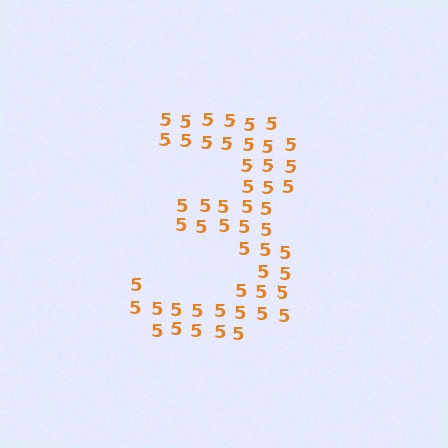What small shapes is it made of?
It is made of small digit 5's.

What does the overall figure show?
The overall figure shows the digit 3.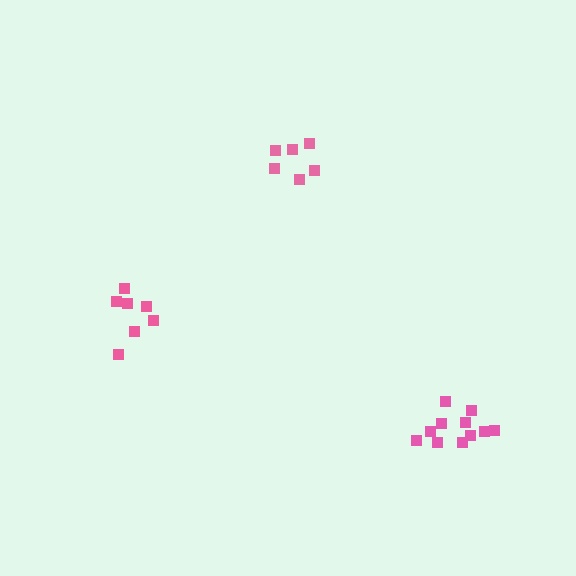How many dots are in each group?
Group 1: 11 dots, Group 2: 6 dots, Group 3: 8 dots (25 total).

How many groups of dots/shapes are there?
There are 3 groups.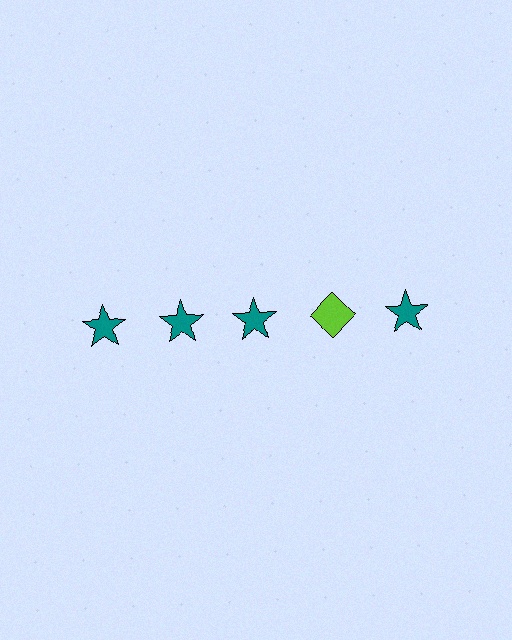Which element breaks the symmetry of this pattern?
The lime diamond in the top row, second from right column breaks the symmetry. All other shapes are teal stars.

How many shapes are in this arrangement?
There are 5 shapes arranged in a grid pattern.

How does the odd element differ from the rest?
It differs in both color (lime instead of teal) and shape (diamond instead of star).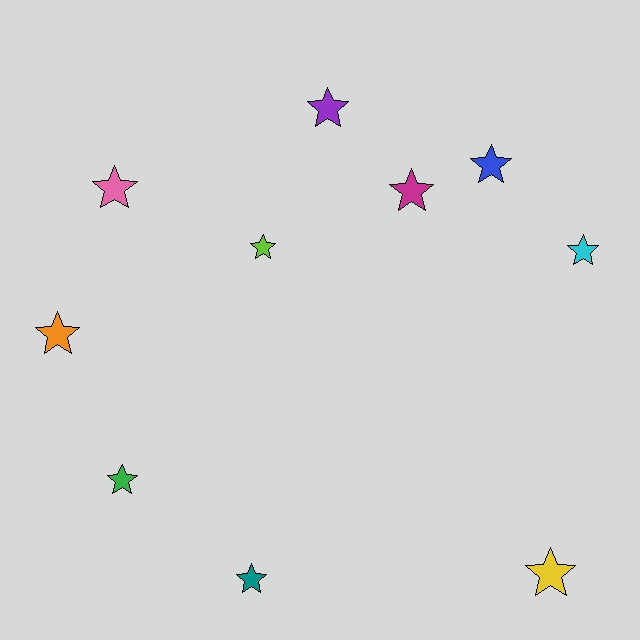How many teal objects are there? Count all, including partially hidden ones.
There is 1 teal object.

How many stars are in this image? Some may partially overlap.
There are 10 stars.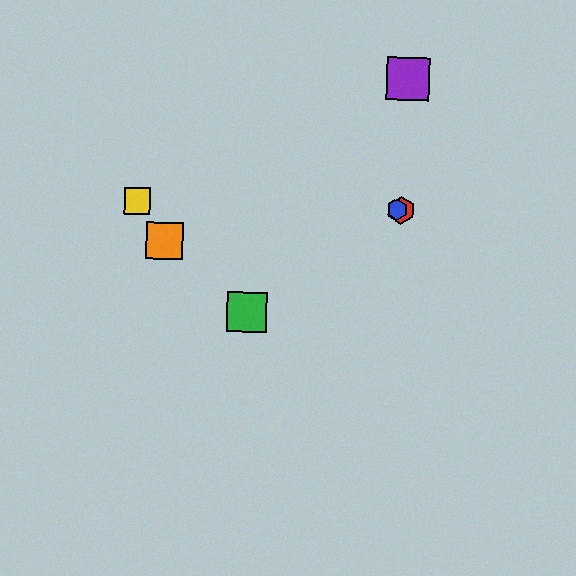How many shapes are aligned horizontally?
3 shapes (the red hexagon, the blue hexagon, the yellow square) are aligned horizontally.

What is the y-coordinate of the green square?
The green square is at y≈312.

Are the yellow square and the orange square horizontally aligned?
No, the yellow square is at y≈201 and the orange square is at y≈241.